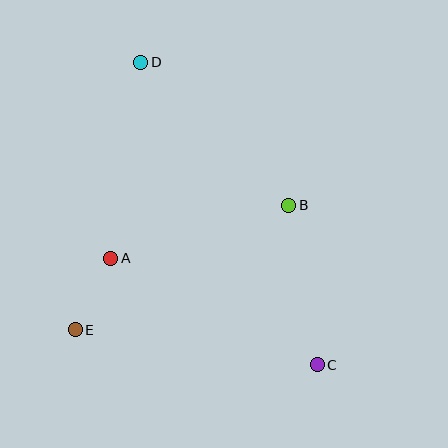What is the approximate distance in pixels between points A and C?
The distance between A and C is approximately 232 pixels.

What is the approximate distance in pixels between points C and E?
The distance between C and E is approximately 244 pixels.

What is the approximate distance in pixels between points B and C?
The distance between B and C is approximately 162 pixels.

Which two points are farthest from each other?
Points C and D are farthest from each other.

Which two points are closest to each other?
Points A and E are closest to each other.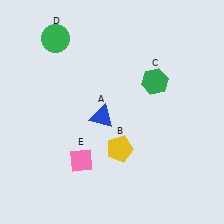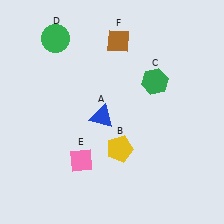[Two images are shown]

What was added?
A brown diamond (F) was added in Image 2.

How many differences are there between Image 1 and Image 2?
There is 1 difference between the two images.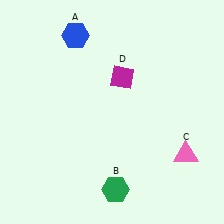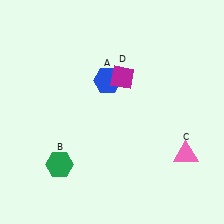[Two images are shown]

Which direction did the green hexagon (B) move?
The green hexagon (B) moved left.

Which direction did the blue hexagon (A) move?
The blue hexagon (A) moved down.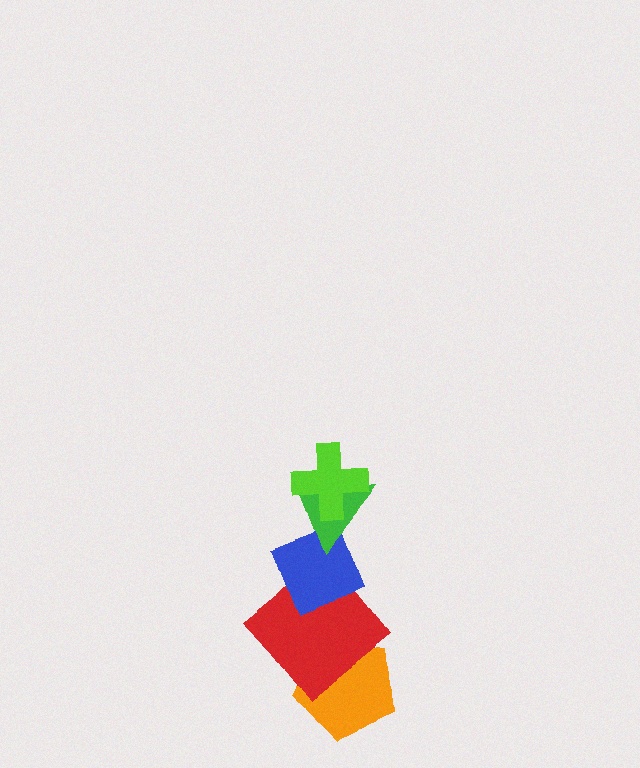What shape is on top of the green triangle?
The lime cross is on top of the green triangle.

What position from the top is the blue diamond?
The blue diamond is 3rd from the top.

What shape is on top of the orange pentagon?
The red diamond is on top of the orange pentagon.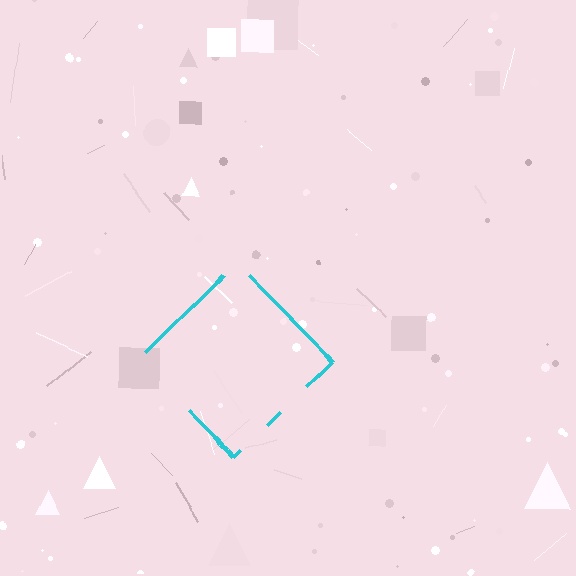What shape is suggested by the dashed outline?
The dashed outline suggests a diamond.